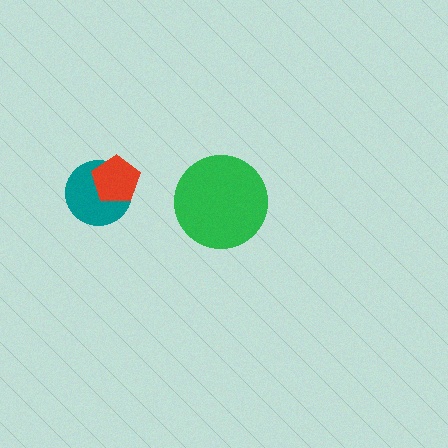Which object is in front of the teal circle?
The red pentagon is in front of the teal circle.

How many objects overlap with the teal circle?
1 object overlaps with the teal circle.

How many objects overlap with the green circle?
0 objects overlap with the green circle.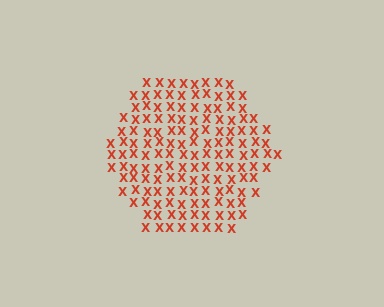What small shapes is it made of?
It is made of small letter X's.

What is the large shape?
The large shape is a hexagon.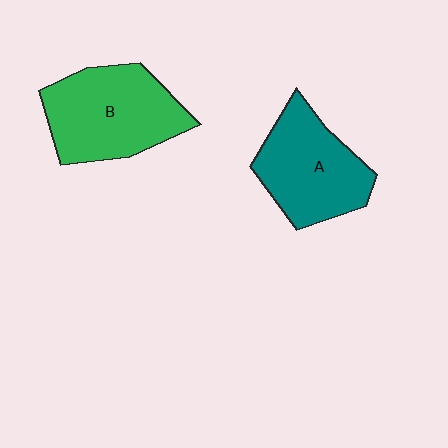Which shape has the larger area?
Shape B (green).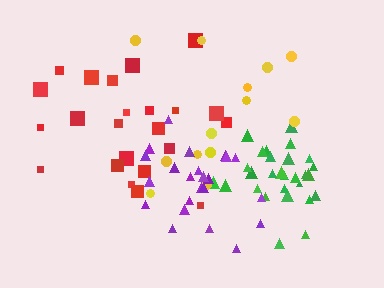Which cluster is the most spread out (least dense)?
Yellow.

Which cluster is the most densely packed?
Green.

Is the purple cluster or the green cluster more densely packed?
Green.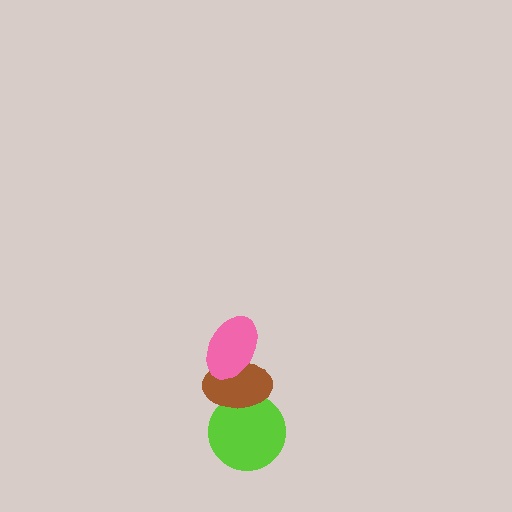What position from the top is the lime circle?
The lime circle is 3rd from the top.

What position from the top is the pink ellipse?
The pink ellipse is 1st from the top.